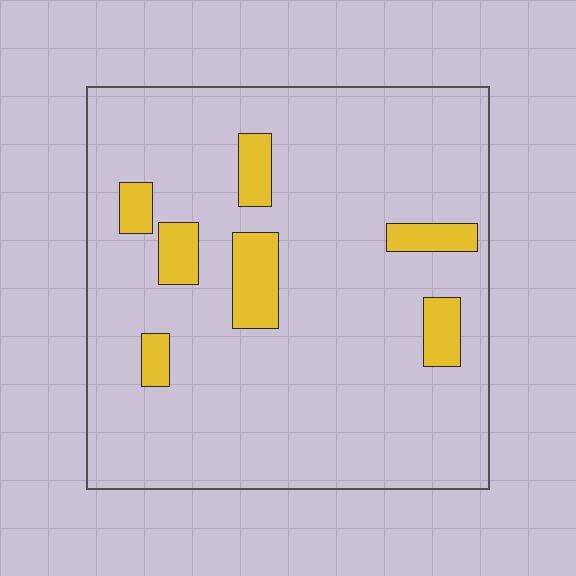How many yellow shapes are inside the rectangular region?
7.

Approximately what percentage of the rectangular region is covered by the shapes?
Approximately 10%.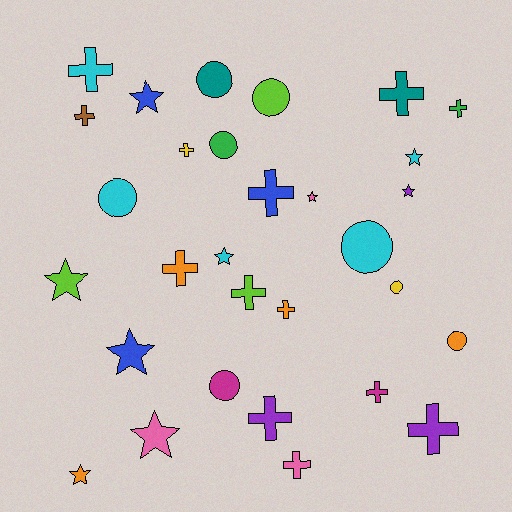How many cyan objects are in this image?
There are 5 cyan objects.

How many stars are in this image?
There are 9 stars.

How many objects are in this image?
There are 30 objects.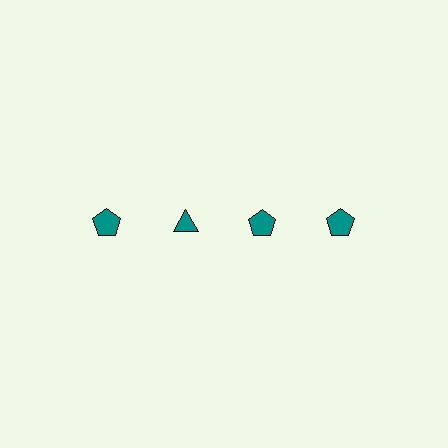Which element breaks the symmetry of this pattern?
The teal triangle in the top row, second from left column breaks the symmetry. All other shapes are teal pentagons.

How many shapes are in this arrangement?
There are 4 shapes arranged in a grid pattern.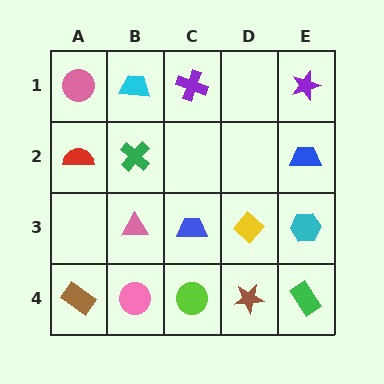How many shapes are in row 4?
5 shapes.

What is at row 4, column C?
A lime circle.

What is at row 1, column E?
A purple star.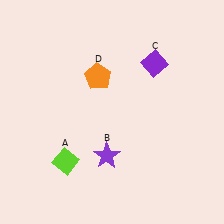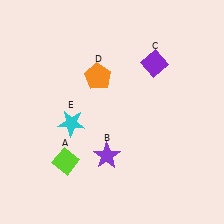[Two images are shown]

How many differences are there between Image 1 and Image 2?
There is 1 difference between the two images.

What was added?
A cyan star (E) was added in Image 2.